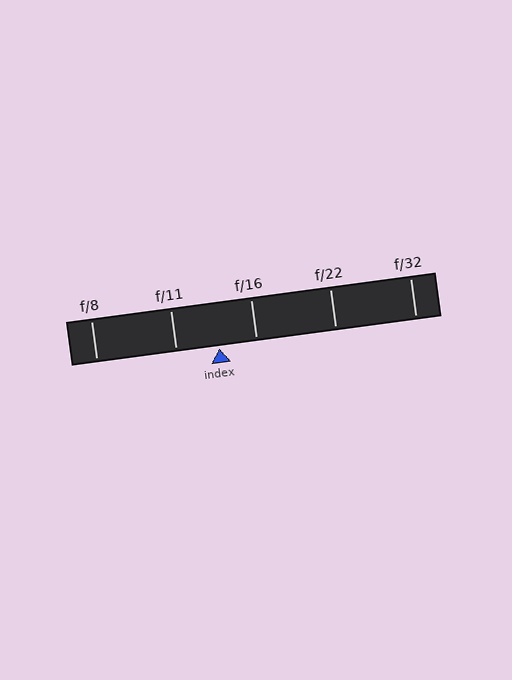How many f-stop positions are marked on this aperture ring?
There are 5 f-stop positions marked.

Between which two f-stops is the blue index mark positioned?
The index mark is between f/11 and f/16.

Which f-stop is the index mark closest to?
The index mark is closest to f/16.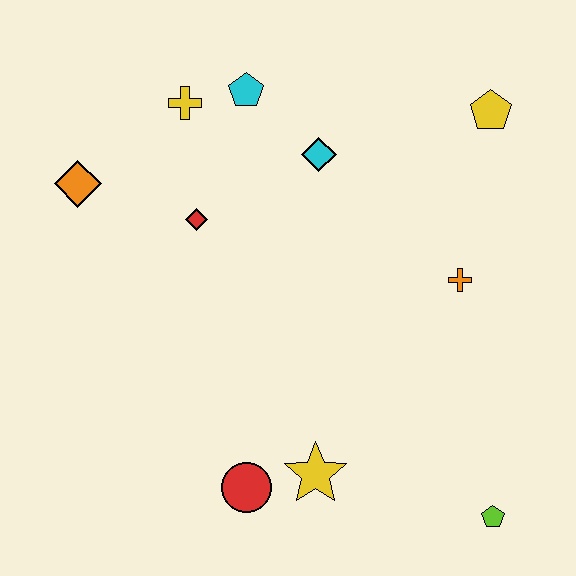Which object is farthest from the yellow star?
The yellow pentagon is farthest from the yellow star.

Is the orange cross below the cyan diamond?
Yes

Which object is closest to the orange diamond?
The red diamond is closest to the orange diamond.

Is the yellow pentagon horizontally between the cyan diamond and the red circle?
No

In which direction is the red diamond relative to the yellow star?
The red diamond is above the yellow star.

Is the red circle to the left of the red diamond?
No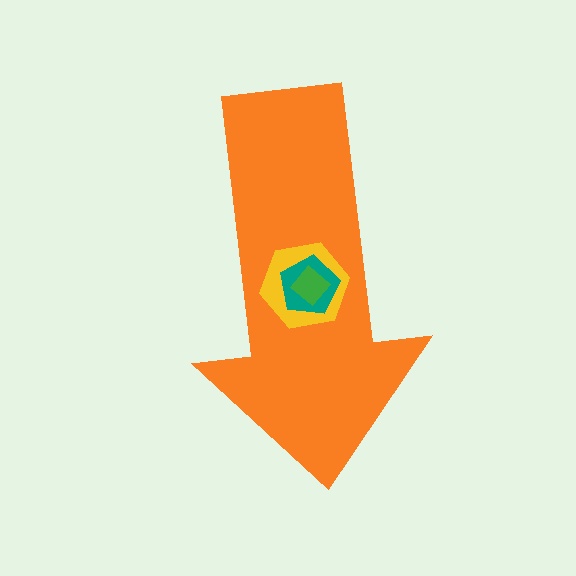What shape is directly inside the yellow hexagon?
The teal pentagon.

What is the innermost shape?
The green diamond.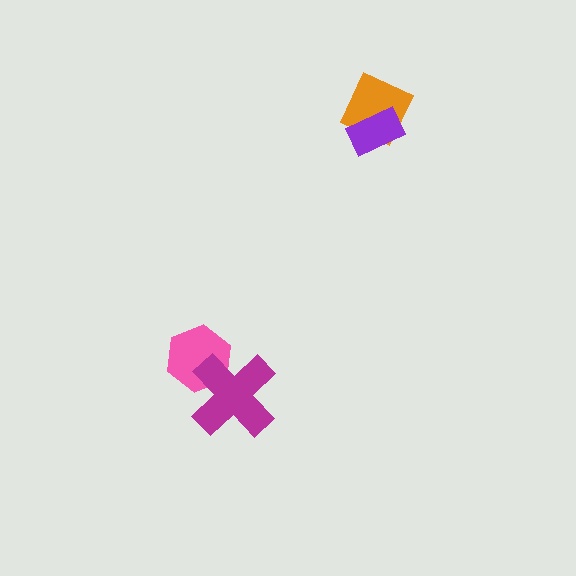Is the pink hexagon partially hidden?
Yes, it is partially covered by another shape.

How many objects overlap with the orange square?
1 object overlaps with the orange square.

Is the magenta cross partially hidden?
No, no other shape covers it.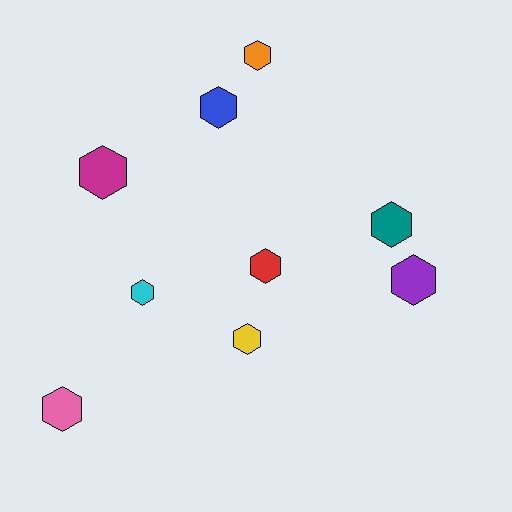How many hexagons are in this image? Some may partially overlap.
There are 9 hexagons.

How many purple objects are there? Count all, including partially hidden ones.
There is 1 purple object.